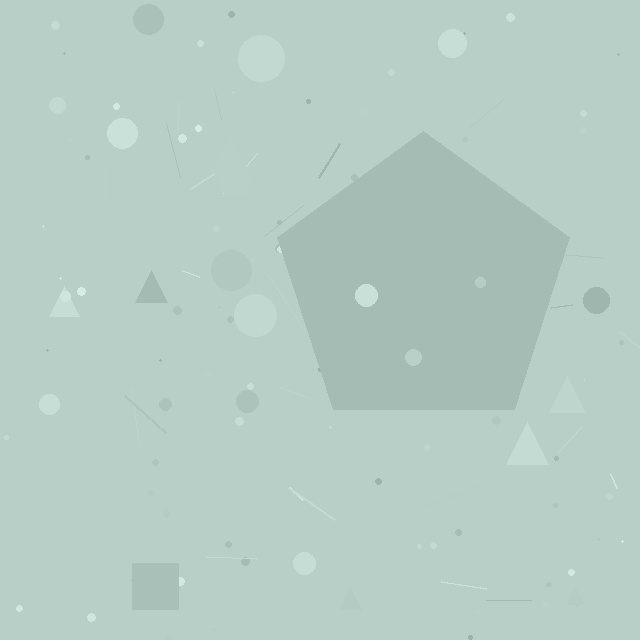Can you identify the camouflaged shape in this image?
The camouflaged shape is a pentagon.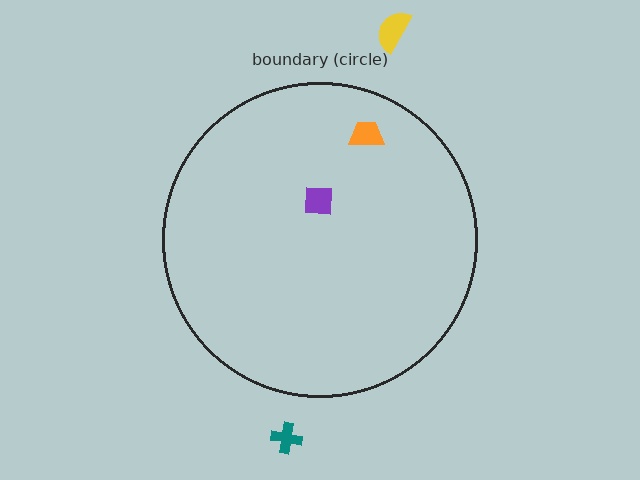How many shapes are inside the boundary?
2 inside, 2 outside.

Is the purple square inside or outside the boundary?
Inside.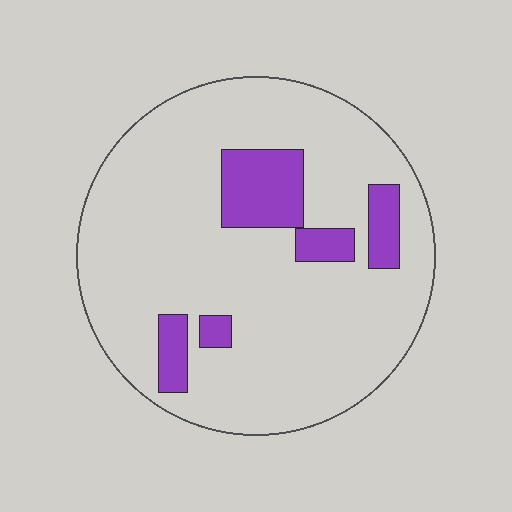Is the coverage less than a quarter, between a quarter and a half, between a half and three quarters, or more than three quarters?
Less than a quarter.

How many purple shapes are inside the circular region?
5.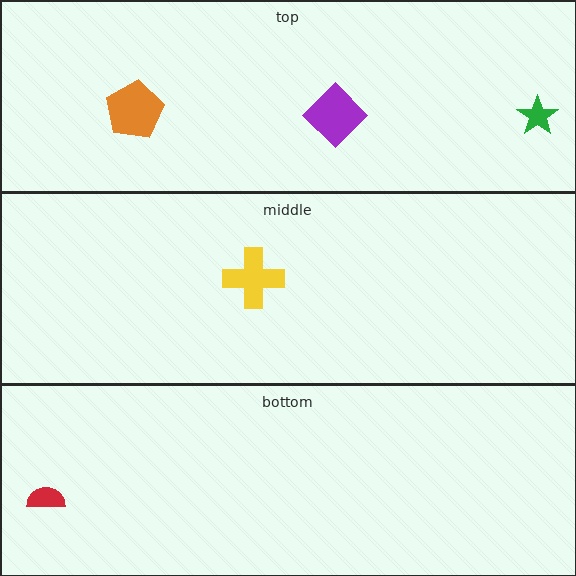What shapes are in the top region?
The green star, the orange pentagon, the purple diamond.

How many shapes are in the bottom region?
1.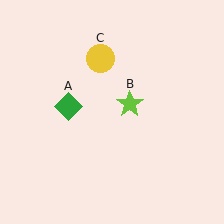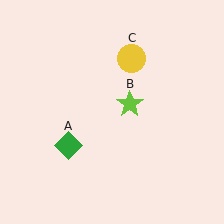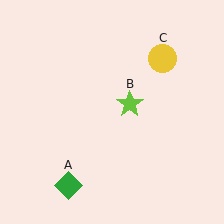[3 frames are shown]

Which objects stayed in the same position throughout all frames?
Lime star (object B) remained stationary.